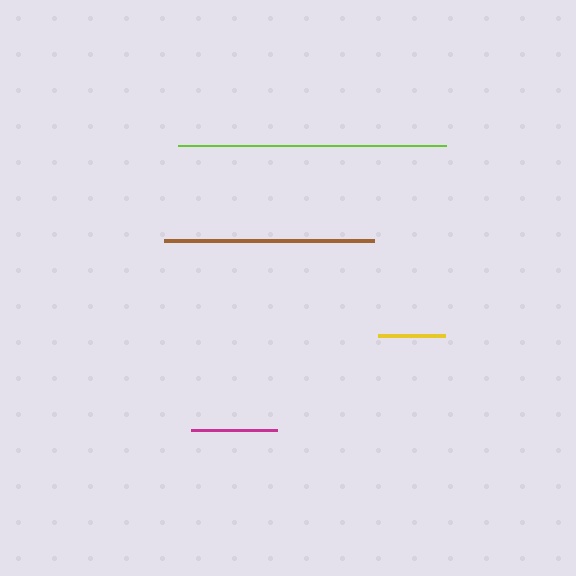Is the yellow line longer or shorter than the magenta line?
The magenta line is longer than the yellow line.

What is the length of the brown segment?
The brown segment is approximately 210 pixels long.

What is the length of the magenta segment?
The magenta segment is approximately 86 pixels long.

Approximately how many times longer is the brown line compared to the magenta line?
The brown line is approximately 2.4 times the length of the magenta line.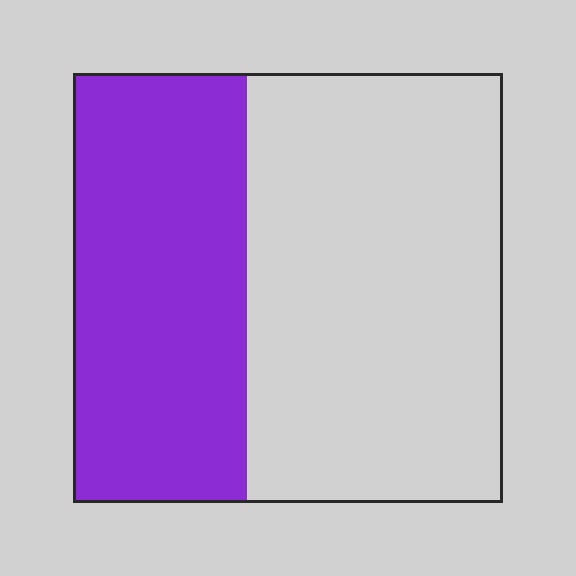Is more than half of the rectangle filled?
No.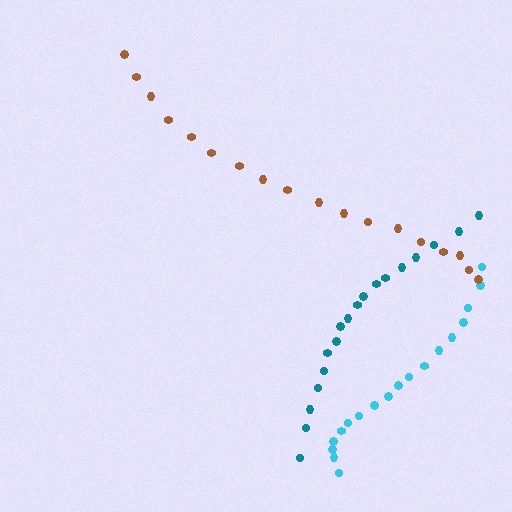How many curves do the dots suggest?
There are 3 distinct paths.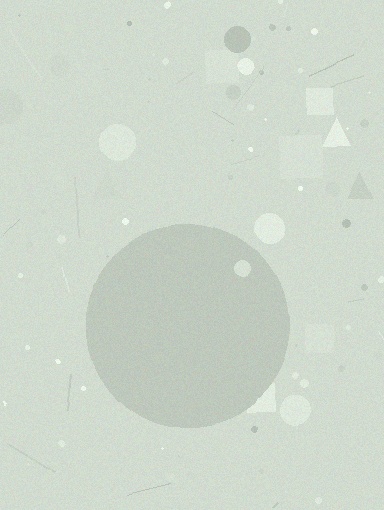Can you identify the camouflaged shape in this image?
The camouflaged shape is a circle.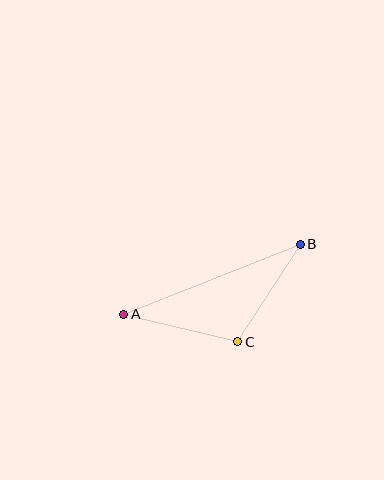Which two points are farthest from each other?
Points A and B are farthest from each other.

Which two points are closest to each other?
Points B and C are closest to each other.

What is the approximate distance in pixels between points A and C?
The distance between A and C is approximately 117 pixels.